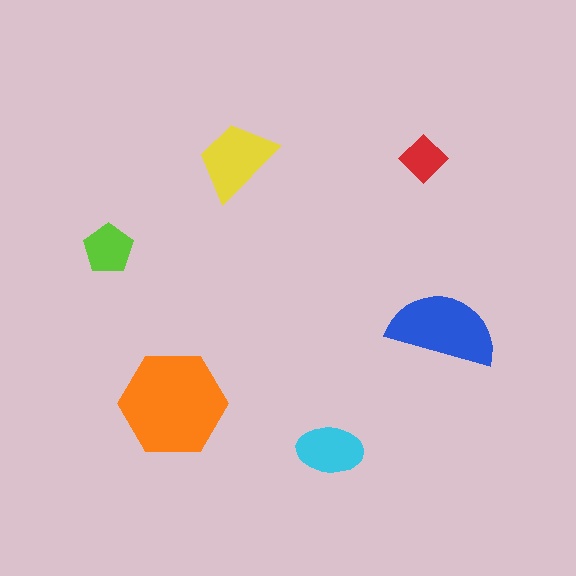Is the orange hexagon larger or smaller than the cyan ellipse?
Larger.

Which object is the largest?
The orange hexagon.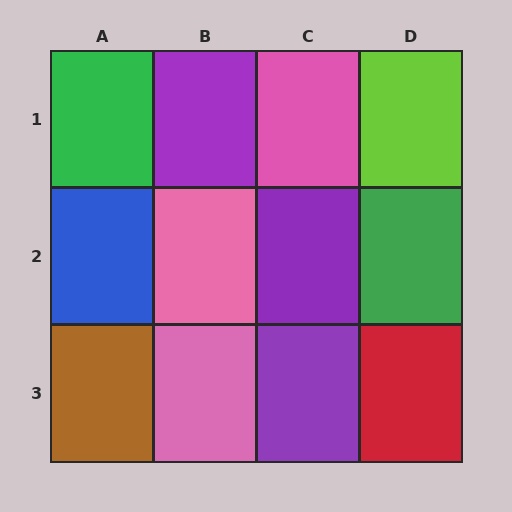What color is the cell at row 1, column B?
Purple.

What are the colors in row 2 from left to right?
Blue, pink, purple, green.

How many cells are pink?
3 cells are pink.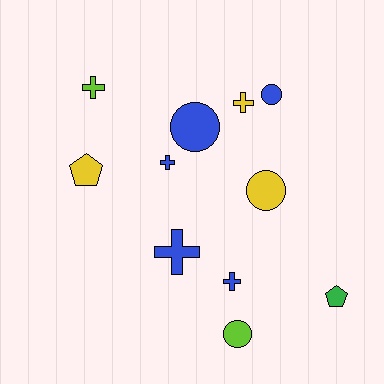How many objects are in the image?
There are 11 objects.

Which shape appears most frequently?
Cross, with 5 objects.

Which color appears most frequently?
Blue, with 5 objects.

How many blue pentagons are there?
There are no blue pentagons.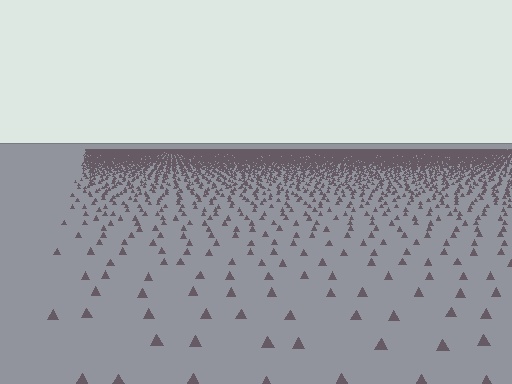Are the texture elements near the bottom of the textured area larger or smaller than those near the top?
Larger. Near the bottom, elements are closer to the viewer and appear at a bigger on-screen size.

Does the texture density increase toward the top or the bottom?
Density increases toward the top.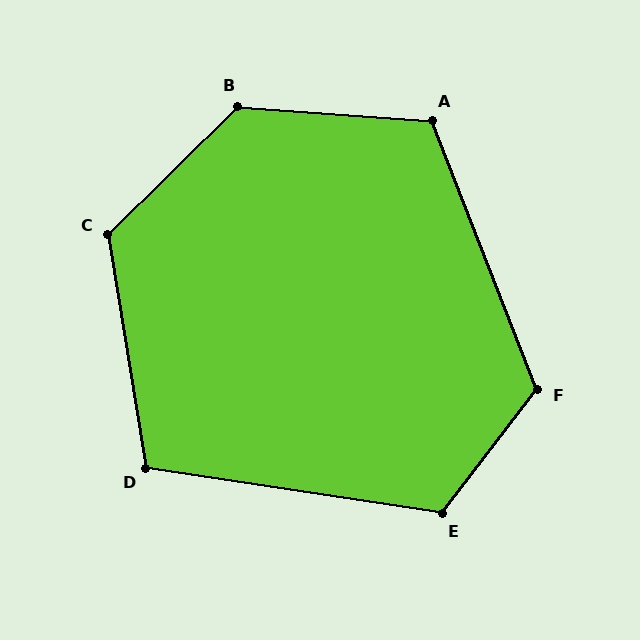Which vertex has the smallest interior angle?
D, at approximately 108 degrees.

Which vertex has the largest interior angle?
B, at approximately 131 degrees.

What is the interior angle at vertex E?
Approximately 119 degrees (obtuse).